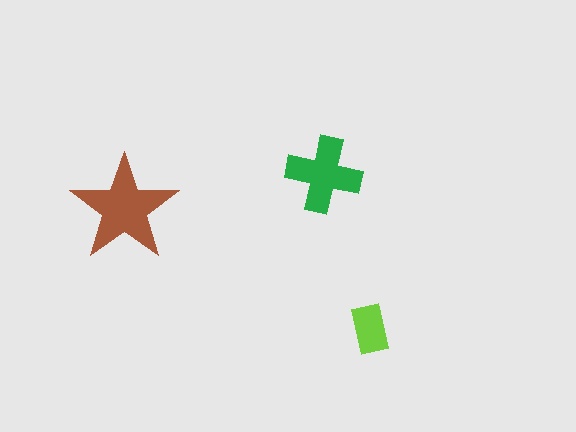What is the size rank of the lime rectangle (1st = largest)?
3rd.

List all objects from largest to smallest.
The brown star, the green cross, the lime rectangle.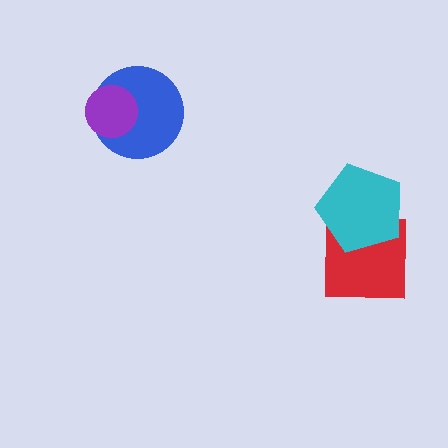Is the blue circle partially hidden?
Yes, it is partially covered by another shape.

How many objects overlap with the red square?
1 object overlaps with the red square.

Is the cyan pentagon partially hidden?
No, no other shape covers it.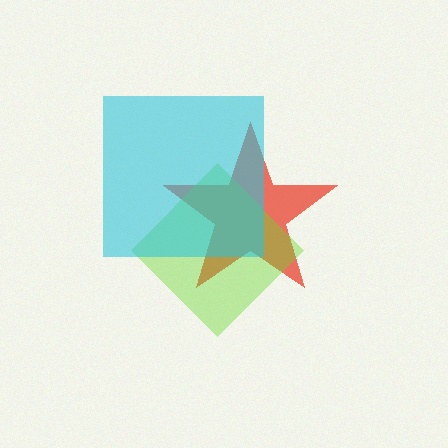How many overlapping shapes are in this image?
There are 3 overlapping shapes in the image.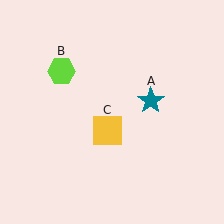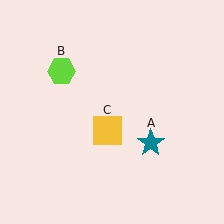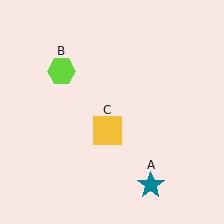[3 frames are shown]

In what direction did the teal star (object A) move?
The teal star (object A) moved down.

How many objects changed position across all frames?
1 object changed position: teal star (object A).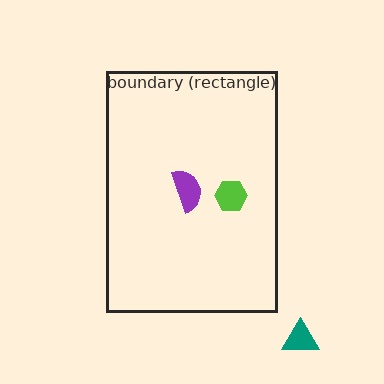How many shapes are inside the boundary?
2 inside, 1 outside.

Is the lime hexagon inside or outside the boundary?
Inside.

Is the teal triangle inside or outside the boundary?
Outside.